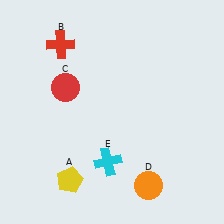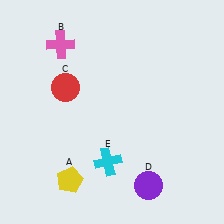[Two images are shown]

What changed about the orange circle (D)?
In Image 1, D is orange. In Image 2, it changed to purple.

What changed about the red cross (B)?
In Image 1, B is red. In Image 2, it changed to pink.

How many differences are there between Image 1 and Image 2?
There are 2 differences between the two images.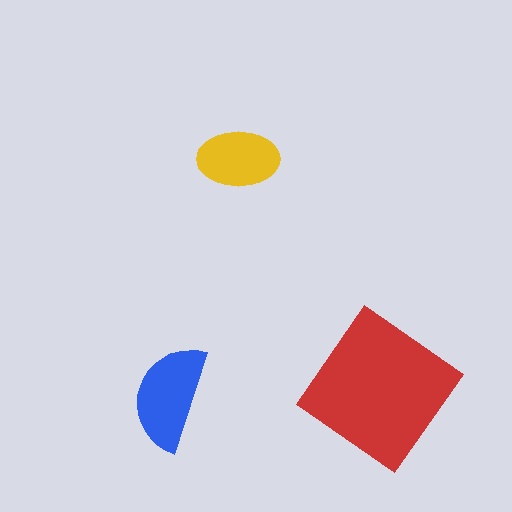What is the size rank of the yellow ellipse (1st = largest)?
3rd.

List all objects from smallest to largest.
The yellow ellipse, the blue semicircle, the red diamond.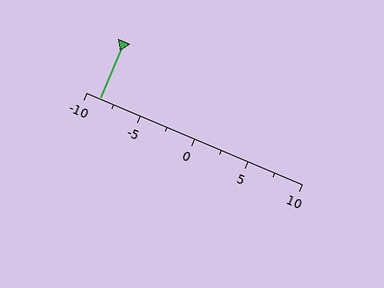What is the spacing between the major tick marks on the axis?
The major ticks are spaced 5 apart.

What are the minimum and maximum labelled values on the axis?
The axis runs from -10 to 10.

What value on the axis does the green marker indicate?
The marker indicates approximately -8.8.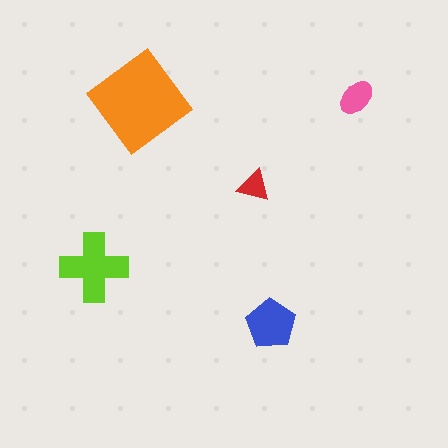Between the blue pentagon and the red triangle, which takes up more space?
The blue pentagon.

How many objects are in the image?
There are 5 objects in the image.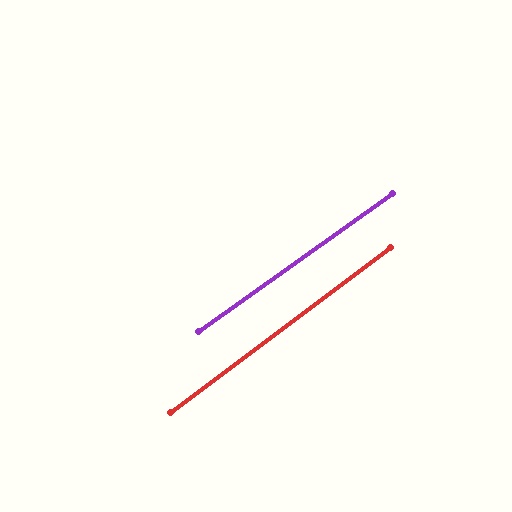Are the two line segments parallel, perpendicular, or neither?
Parallel — their directions differ by only 1.5°.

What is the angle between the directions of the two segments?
Approximately 1 degree.